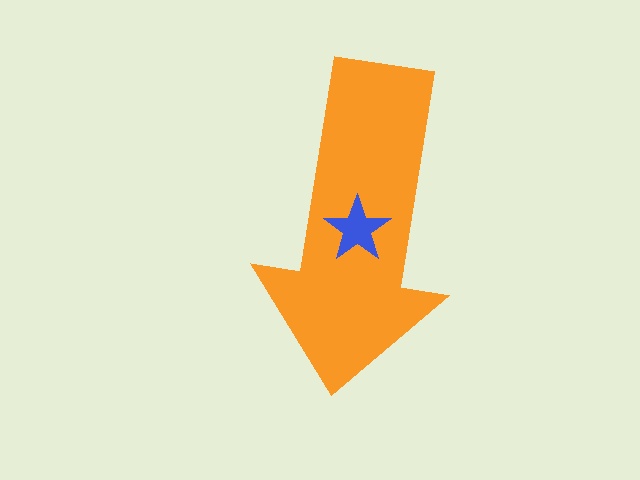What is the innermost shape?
The blue star.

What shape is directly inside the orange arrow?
The blue star.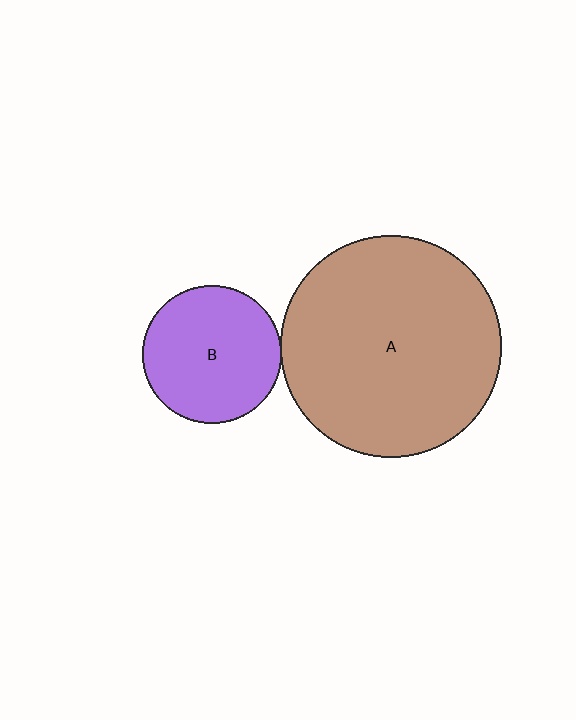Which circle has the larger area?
Circle A (brown).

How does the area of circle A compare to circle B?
Approximately 2.6 times.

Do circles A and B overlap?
Yes.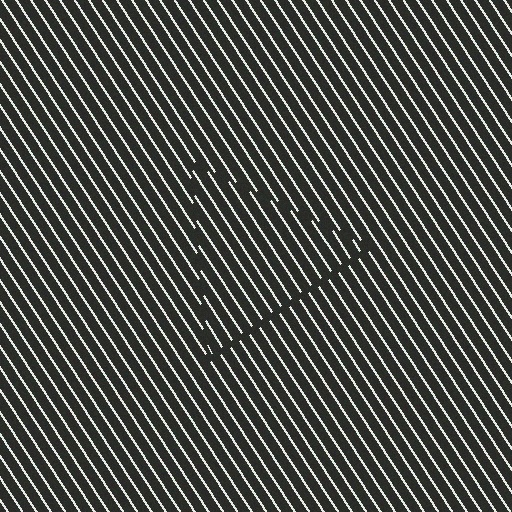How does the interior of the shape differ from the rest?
The interior of the shape contains the same grating, shifted by half a period — the contour is defined by the phase discontinuity where line-ends from the inner and outer gratings abut.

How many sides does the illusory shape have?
3 sides — the line-ends trace a triangle.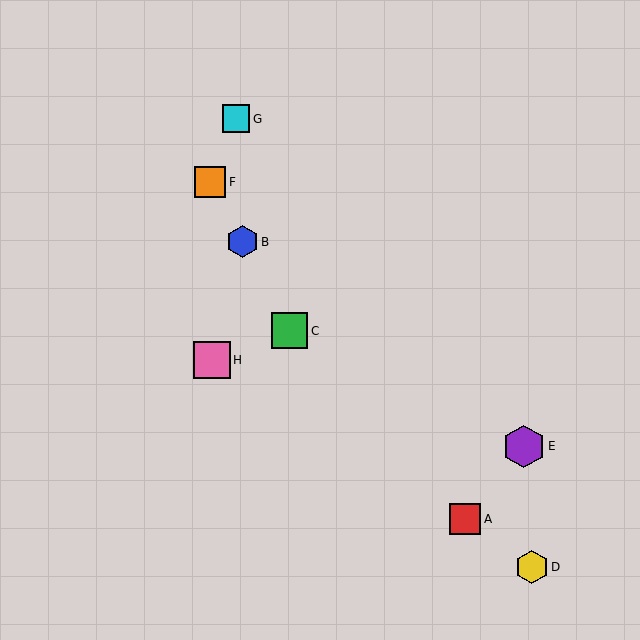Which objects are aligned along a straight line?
Objects B, C, F are aligned along a straight line.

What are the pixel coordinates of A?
Object A is at (465, 519).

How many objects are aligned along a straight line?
3 objects (B, C, F) are aligned along a straight line.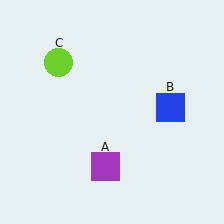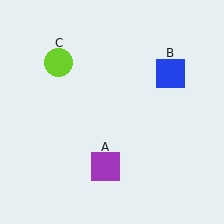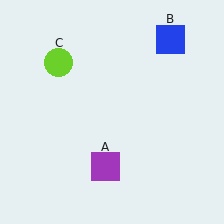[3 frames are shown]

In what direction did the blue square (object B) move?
The blue square (object B) moved up.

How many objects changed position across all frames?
1 object changed position: blue square (object B).